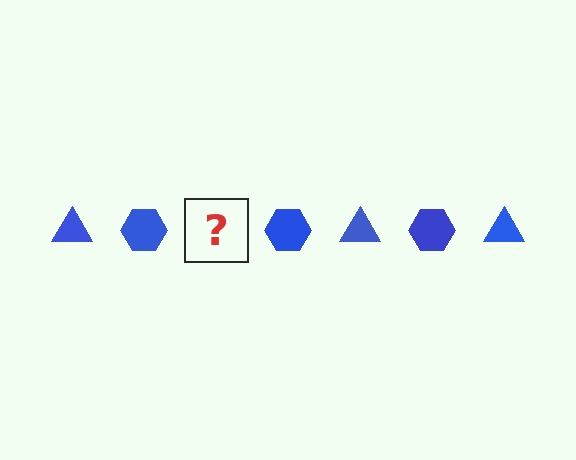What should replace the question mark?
The question mark should be replaced with a blue triangle.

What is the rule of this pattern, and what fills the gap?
The rule is that the pattern cycles through triangle, hexagon shapes in blue. The gap should be filled with a blue triangle.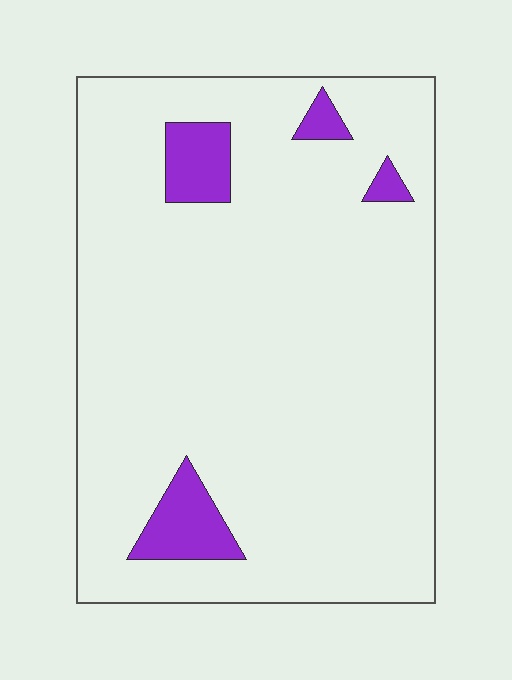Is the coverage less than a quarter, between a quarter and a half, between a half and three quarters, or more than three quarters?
Less than a quarter.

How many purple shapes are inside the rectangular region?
4.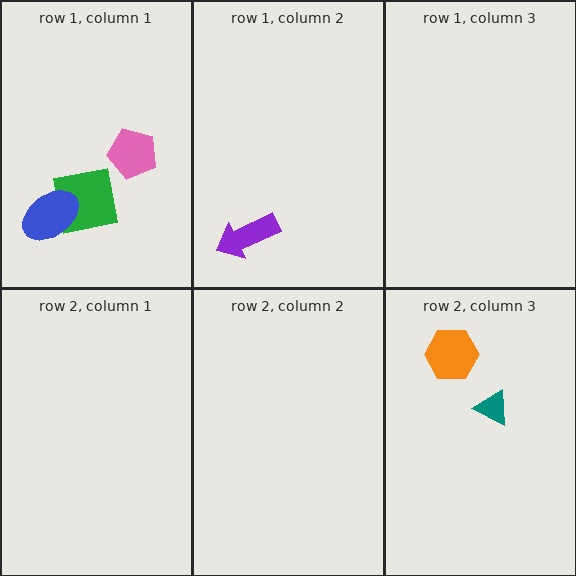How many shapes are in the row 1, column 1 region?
3.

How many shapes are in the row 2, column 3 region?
2.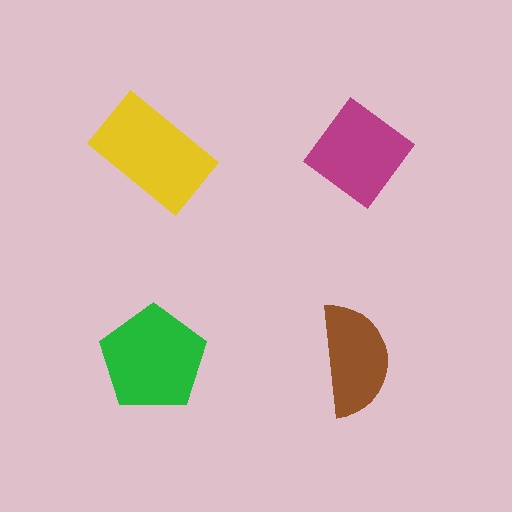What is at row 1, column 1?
A yellow rectangle.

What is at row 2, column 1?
A green pentagon.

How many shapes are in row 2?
2 shapes.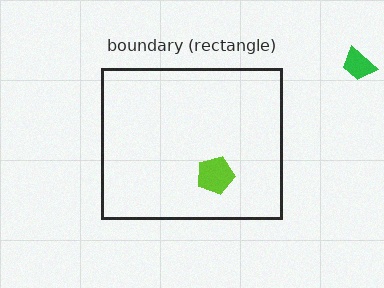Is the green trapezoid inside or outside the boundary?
Outside.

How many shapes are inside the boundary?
1 inside, 1 outside.